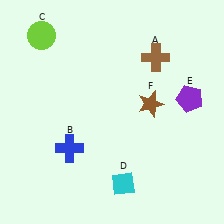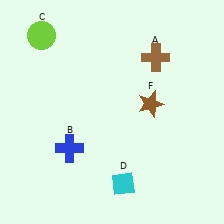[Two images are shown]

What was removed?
The purple pentagon (E) was removed in Image 2.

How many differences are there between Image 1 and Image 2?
There is 1 difference between the two images.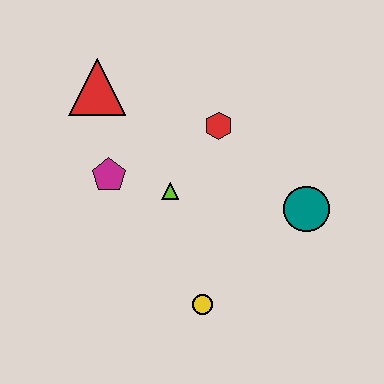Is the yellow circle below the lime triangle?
Yes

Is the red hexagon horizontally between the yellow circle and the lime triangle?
No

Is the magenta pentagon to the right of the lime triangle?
No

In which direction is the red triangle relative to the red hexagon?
The red triangle is to the left of the red hexagon.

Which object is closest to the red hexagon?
The lime triangle is closest to the red hexagon.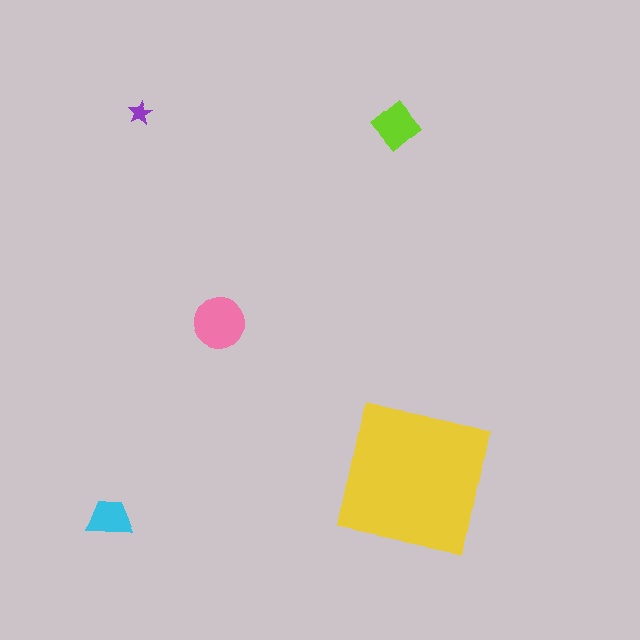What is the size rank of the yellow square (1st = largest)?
1st.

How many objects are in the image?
There are 5 objects in the image.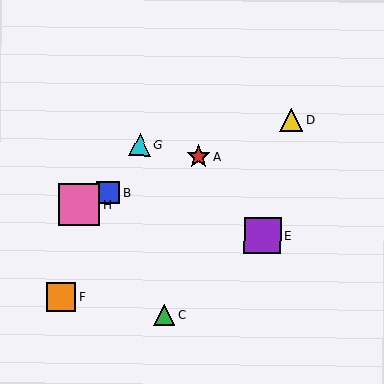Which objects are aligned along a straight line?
Objects A, B, D, H are aligned along a straight line.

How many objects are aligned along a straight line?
4 objects (A, B, D, H) are aligned along a straight line.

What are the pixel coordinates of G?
Object G is at (140, 145).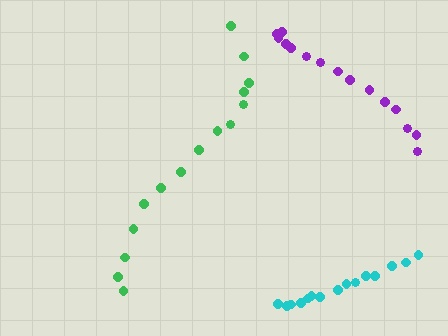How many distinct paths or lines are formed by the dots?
There are 3 distinct paths.